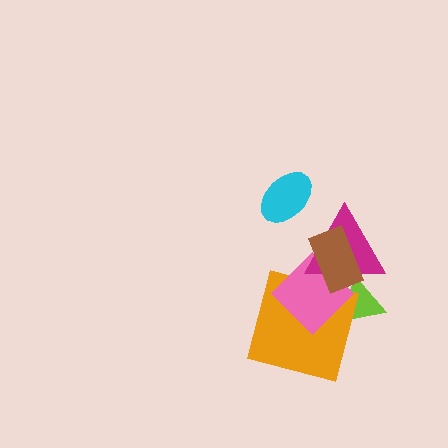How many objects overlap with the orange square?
2 objects overlap with the orange square.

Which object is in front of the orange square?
The pink diamond is in front of the orange square.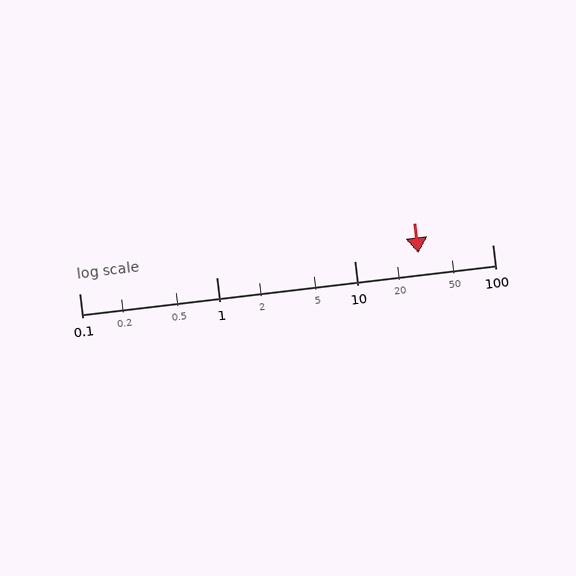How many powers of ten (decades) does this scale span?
The scale spans 3 decades, from 0.1 to 100.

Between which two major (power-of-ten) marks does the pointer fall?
The pointer is between 10 and 100.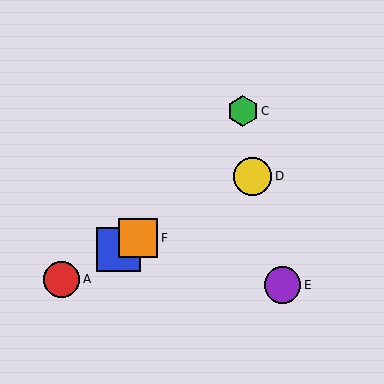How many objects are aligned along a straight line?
4 objects (A, B, D, F) are aligned along a straight line.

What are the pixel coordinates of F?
Object F is at (138, 238).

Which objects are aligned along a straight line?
Objects A, B, D, F are aligned along a straight line.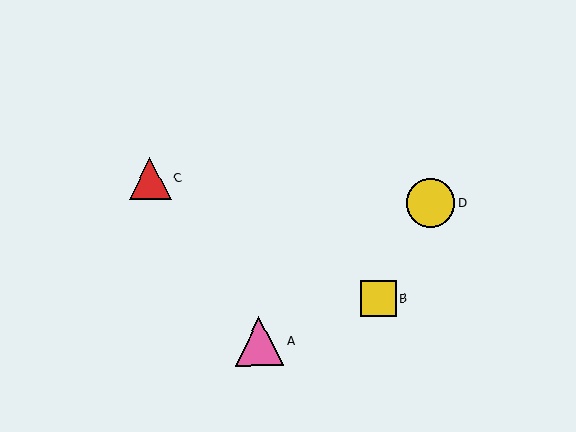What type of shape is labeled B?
Shape B is a yellow square.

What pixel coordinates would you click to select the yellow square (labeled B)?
Click at (378, 299) to select the yellow square B.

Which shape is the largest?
The pink triangle (labeled A) is the largest.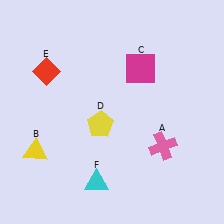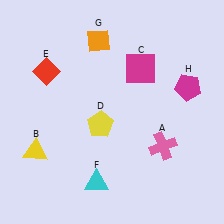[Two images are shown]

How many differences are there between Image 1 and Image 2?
There are 2 differences between the two images.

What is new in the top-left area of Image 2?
An orange diamond (G) was added in the top-left area of Image 2.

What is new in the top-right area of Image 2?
A magenta pentagon (H) was added in the top-right area of Image 2.